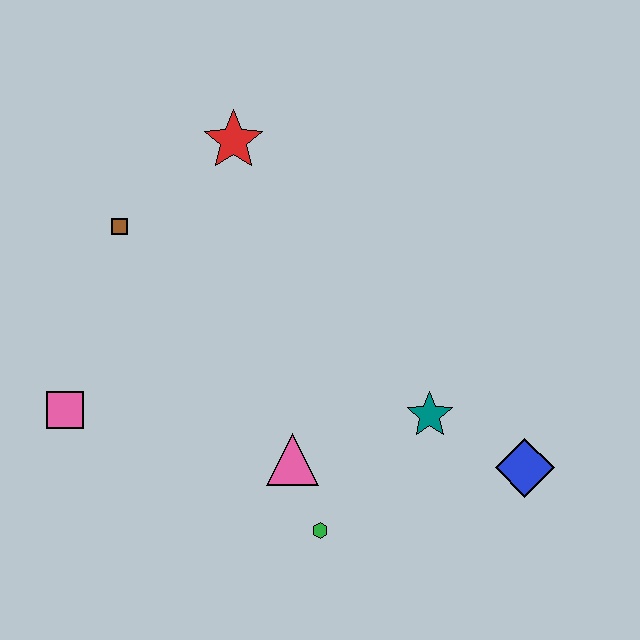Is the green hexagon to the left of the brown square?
No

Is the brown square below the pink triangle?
No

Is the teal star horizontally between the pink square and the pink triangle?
No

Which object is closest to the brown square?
The red star is closest to the brown square.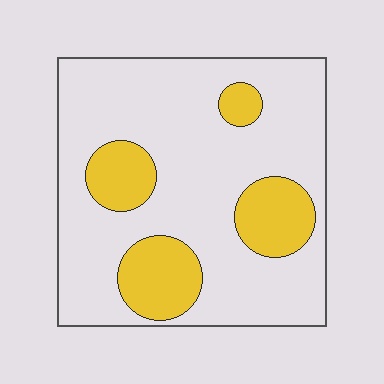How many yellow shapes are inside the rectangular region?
4.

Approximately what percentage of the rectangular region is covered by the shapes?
Approximately 25%.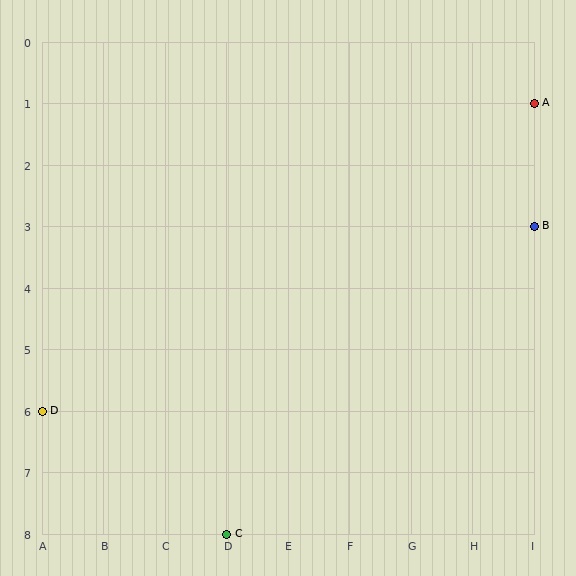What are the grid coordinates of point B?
Point B is at grid coordinates (I, 3).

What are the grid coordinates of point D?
Point D is at grid coordinates (A, 6).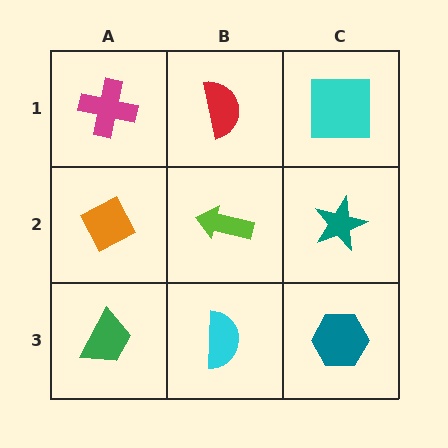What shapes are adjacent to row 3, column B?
A lime arrow (row 2, column B), a green trapezoid (row 3, column A), a teal hexagon (row 3, column C).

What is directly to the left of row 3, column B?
A green trapezoid.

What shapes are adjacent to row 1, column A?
An orange diamond (row 2, column A), a red semicircle (row 1, column B).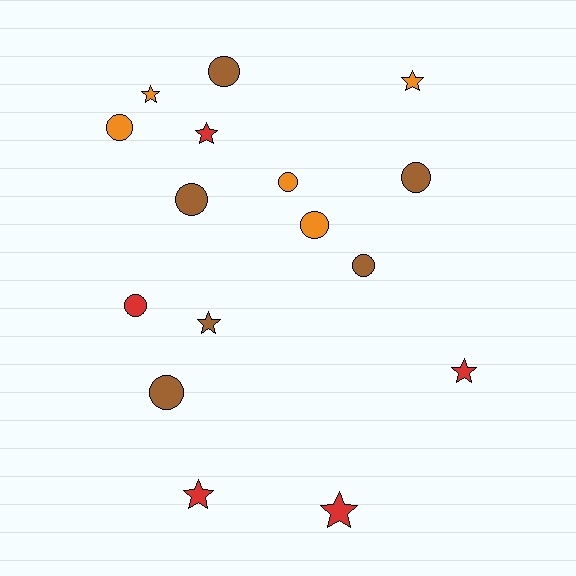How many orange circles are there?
There are 3 orange circles.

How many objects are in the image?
There are 16 objects.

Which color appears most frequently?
Brown, with 6 objects.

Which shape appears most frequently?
Circle, with 9 objects.